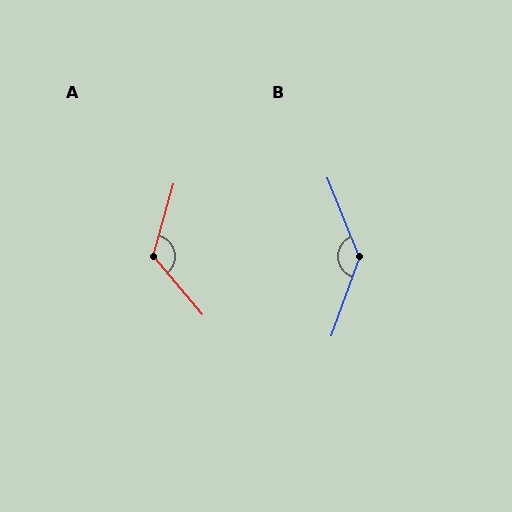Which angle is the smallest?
A, at approximately 124 degrees.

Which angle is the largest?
B, at approximately 138 degrees.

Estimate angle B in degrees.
Approximately 138 degrees.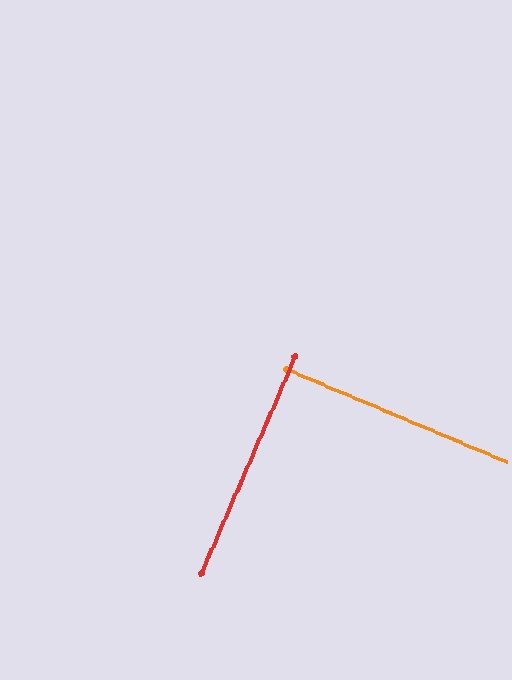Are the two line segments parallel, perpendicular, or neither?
Perpendicular — they meet at approximately 90°.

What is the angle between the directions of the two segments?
Approximately 90 degrees.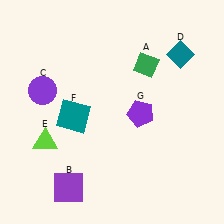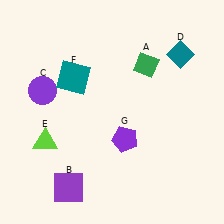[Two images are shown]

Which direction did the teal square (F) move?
The teal square (F) moved up.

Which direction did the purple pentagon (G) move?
The purple pentagon (G) moved down.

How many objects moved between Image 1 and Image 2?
2 objects moved between the two images.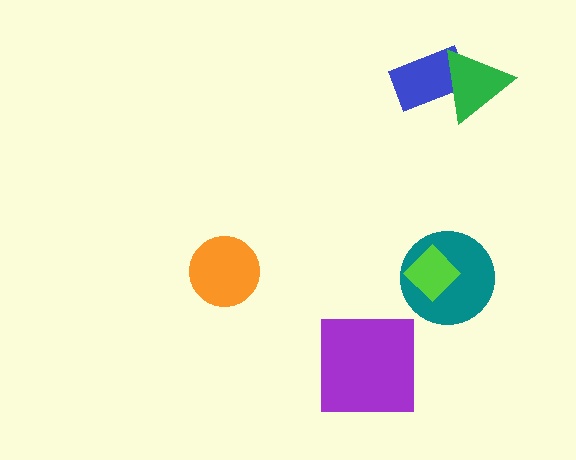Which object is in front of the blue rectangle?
The green triangle is in front of the blue rectangle.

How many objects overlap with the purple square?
0 objects overlap with the purple square.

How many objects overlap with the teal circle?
1 object overlaps with the teal circle.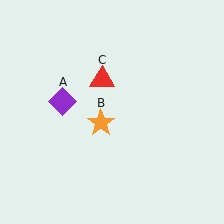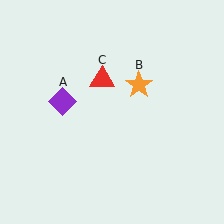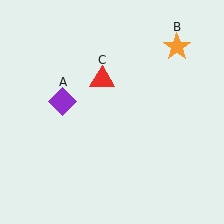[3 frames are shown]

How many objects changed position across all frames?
1 object changed position: orange star (object B).